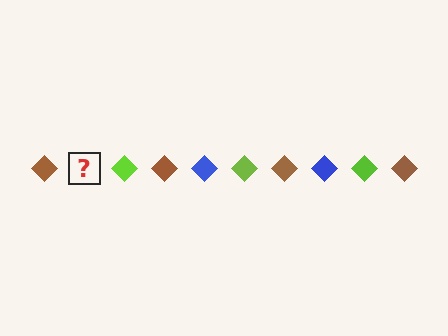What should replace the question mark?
The question mark should be replaced with a blue diamond.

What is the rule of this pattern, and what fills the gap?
The rule is that the pattern cycles through brown, blue, lime diamonds. The gap should be filled with a blue diamond.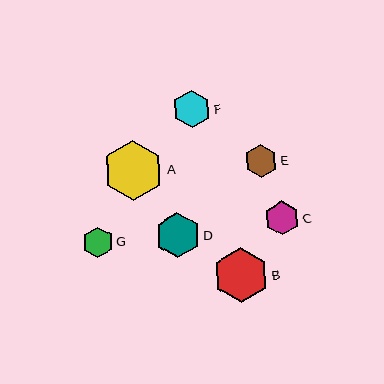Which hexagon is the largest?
Hexagon A is the largest with a size of approximately 60 pixels.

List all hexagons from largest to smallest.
From largest to smallest: A, B, D, F, C, E, G.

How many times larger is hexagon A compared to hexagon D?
Hexagon A is approximately 1.3 times the size of hexagon D.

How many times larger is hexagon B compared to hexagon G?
Hexagon B is approximately 1.8 times the size of hexagon G.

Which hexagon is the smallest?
Hexagon G is the smallest with a size of approximately 31 pixels.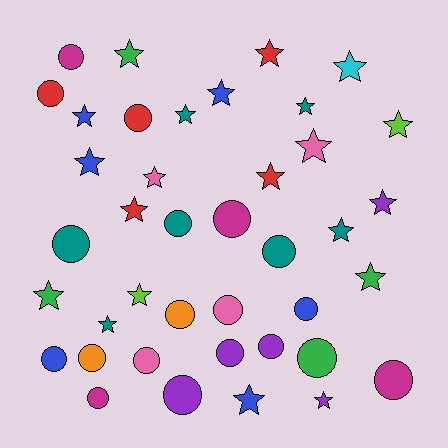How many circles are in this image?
There are 19 circles.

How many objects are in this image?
There are 40 objects.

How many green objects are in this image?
There are 4 green objects.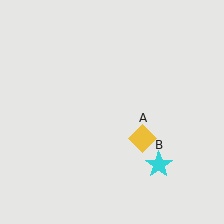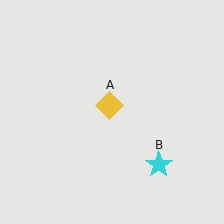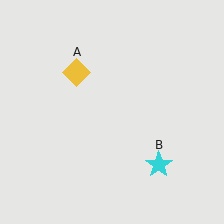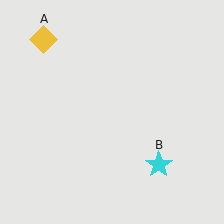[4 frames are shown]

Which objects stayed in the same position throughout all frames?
Cyan star (object B) remained stationary.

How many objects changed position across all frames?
1 object changed position: yellow diamond (object A).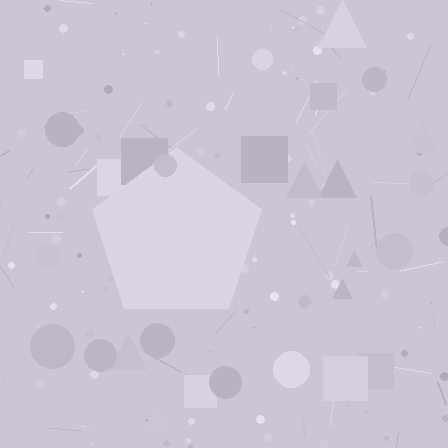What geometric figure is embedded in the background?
A pentagon is embedded in the background.